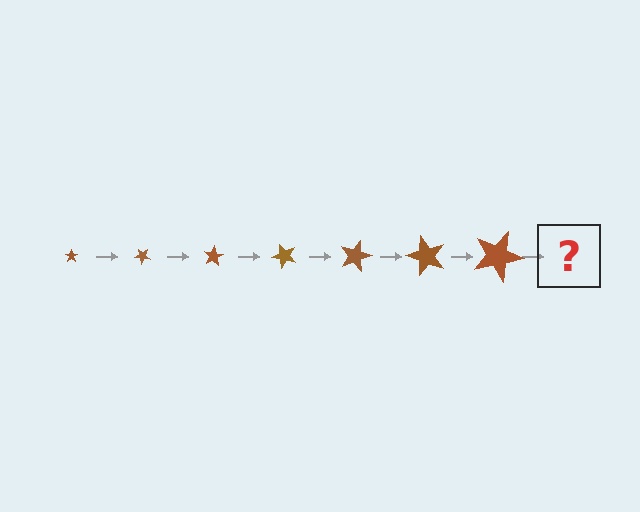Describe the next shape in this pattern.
It should be a star, larger than the previous one and rotated 280 degrees from the start.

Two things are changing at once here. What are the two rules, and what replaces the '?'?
The two rules are that the star grows larger each step and it rotates 40 degrees each step. The '?' should be a star, larger than the previous one and rotated 280 degrees from the start.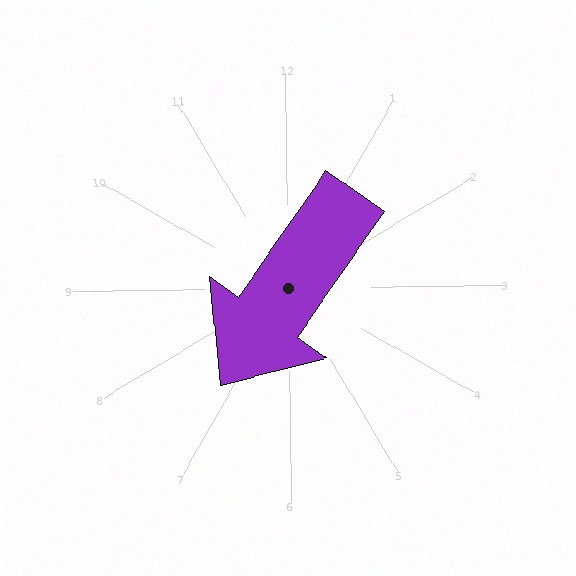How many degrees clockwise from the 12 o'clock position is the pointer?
Approximately 216 degrees.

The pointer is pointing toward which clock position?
Roughly 7 o'clock.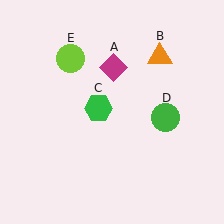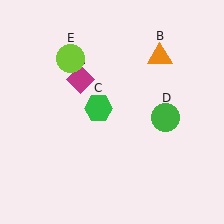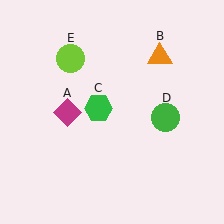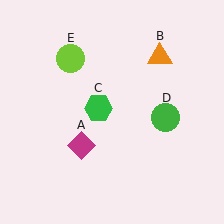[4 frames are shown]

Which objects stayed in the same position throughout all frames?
Orange triangle (object B) and green hexagon (object C) and green circle (object D) and lime circle (object E) remained stationary.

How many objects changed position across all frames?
1 object changed position: magenta diamond (object A).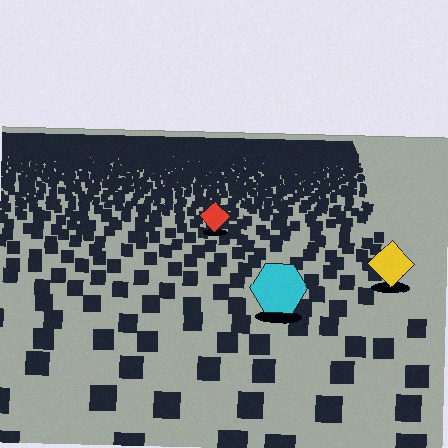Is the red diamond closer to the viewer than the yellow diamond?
No. The yellow diamond is closer — you can tell from the texture gradient: the ground texture is coarser near it.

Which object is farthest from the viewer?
The red diamond is farthest from the viewer. It appears smaller and the ground texture around it is denser.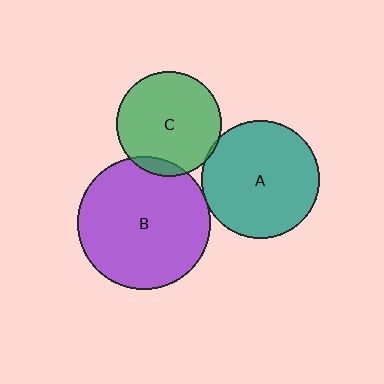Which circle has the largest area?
Circle B (purple).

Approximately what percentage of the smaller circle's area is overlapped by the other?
Approximately 10%.